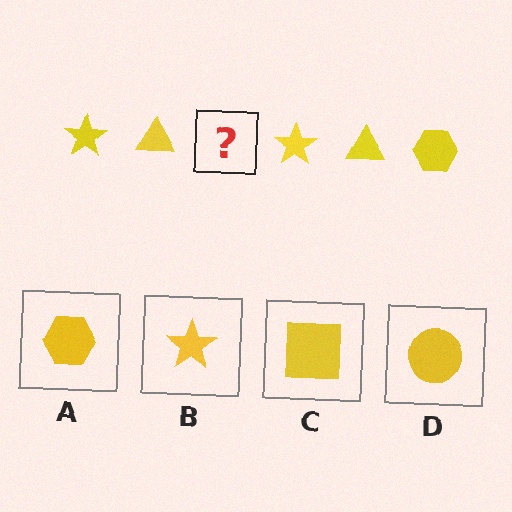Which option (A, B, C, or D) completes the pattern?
A.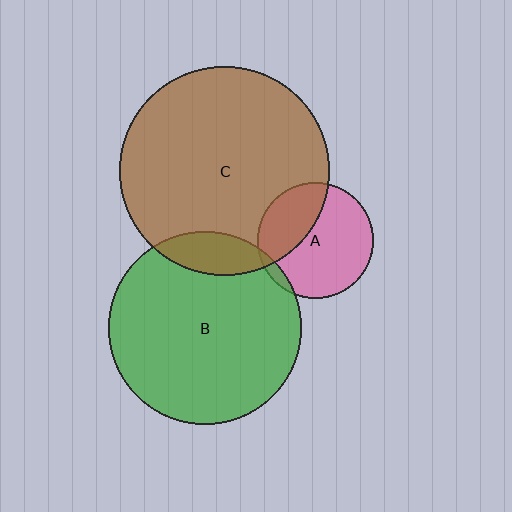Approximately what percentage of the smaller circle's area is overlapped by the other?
Approximately 35%.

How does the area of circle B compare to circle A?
Approximately 2.8 times.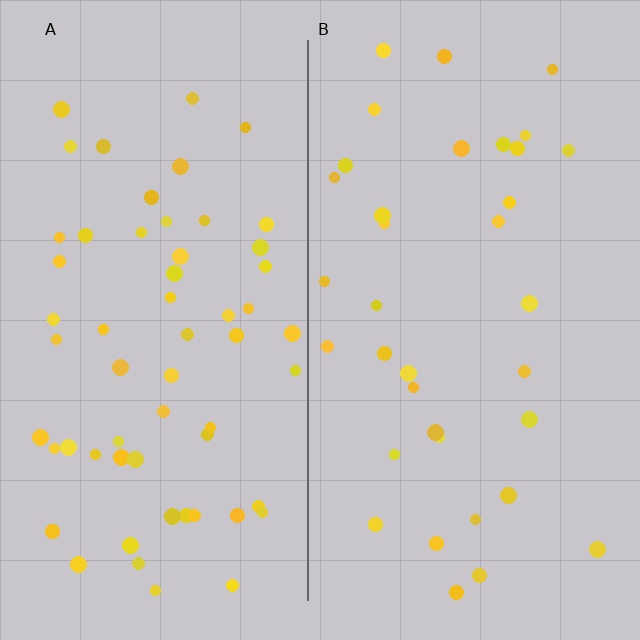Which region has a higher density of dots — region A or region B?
A (the left).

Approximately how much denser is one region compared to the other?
Approximately 1.7× — region A over region B.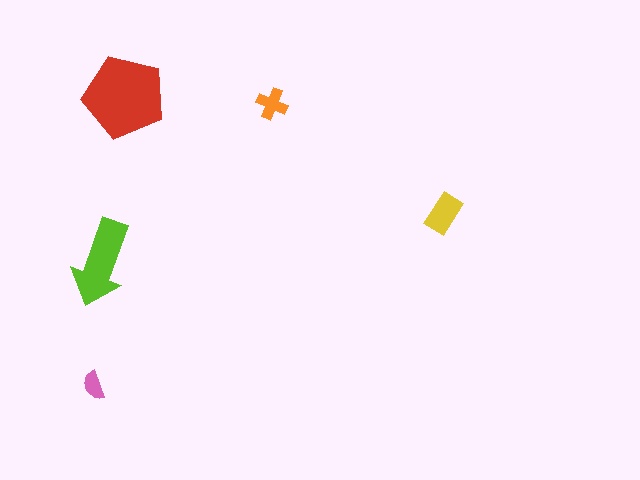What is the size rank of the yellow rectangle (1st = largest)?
3rd.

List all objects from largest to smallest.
The red pentagon, the lime arrow, the yellow rectangle, the orange cross, the pink semicircle.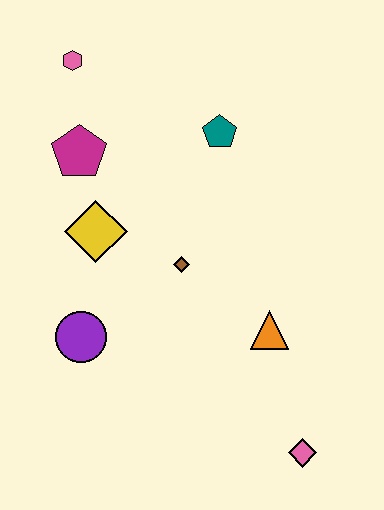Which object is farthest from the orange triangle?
The pink hexagon is farthest from the orange triangle.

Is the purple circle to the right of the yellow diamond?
No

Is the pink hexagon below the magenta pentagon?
No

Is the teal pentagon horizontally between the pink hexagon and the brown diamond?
No